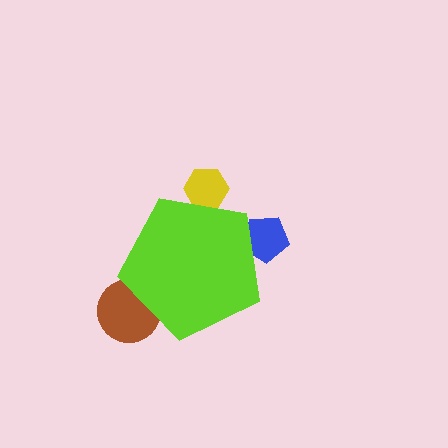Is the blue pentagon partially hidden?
Yes, the blue pentagon is partially hidden behind the lime pentagon.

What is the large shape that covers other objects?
A lime pentagon.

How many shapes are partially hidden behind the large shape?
3 shapes are partially hidden.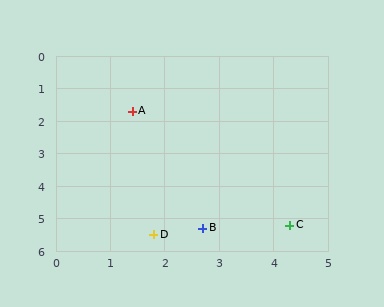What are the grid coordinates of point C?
Point C is at approximately (4.3, 5.2).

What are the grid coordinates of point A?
Point A is at approximately (1.4, 1.7).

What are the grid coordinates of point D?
Point D is at approximately (1.8, 5.5).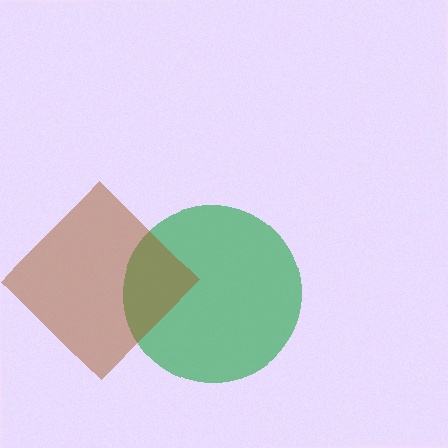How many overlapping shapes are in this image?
There are 2 overlapping shapes in the image.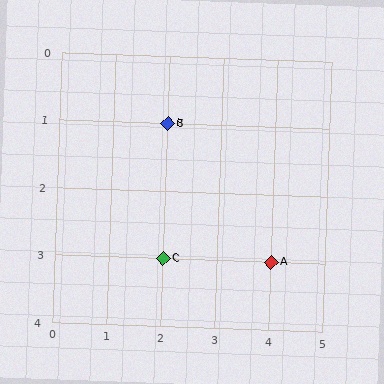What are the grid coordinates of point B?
Point B is at grid coordinates (2, 1).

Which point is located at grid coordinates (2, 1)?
Point B is at (2, 1).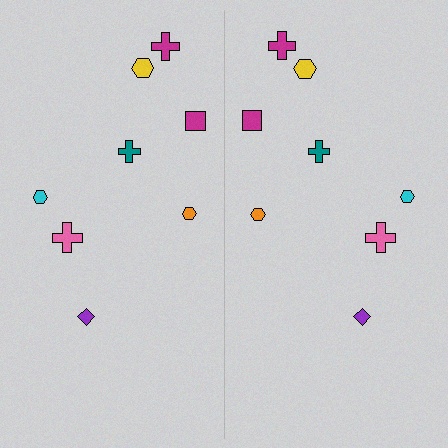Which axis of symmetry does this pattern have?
The pattern has a vertical axis of symmetry running through the center of the image.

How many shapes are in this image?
There are 16 shapes in this image.